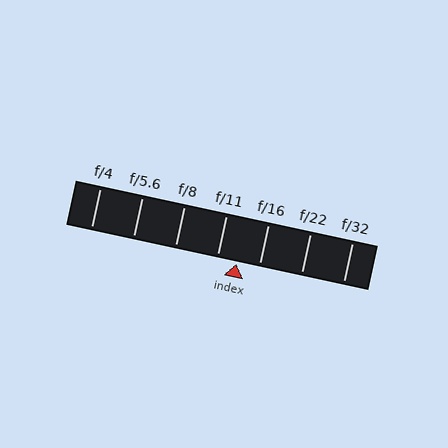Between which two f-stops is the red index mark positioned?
The index mark is between f/11 and f/16.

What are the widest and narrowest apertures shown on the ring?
The widest aperture shown is f/4 and the narrowest is f/32.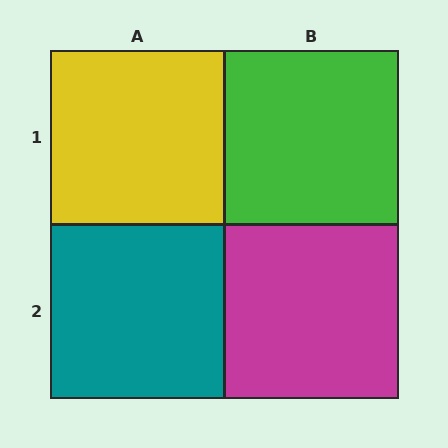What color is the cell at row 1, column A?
Yellow.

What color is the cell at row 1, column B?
Green.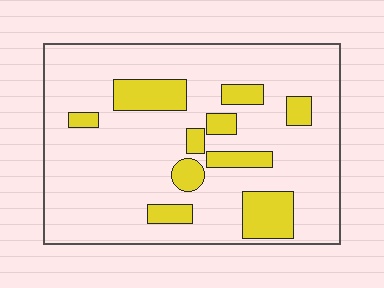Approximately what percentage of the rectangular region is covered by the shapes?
Approximately 20%.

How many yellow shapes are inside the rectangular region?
10.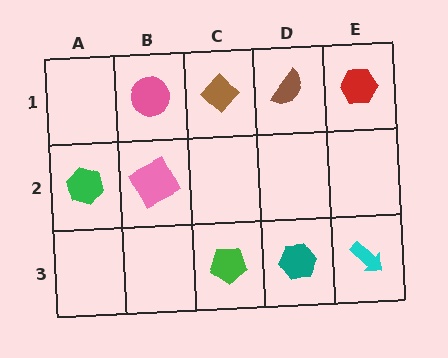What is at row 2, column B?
A pink square.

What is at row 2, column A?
A green hexagon.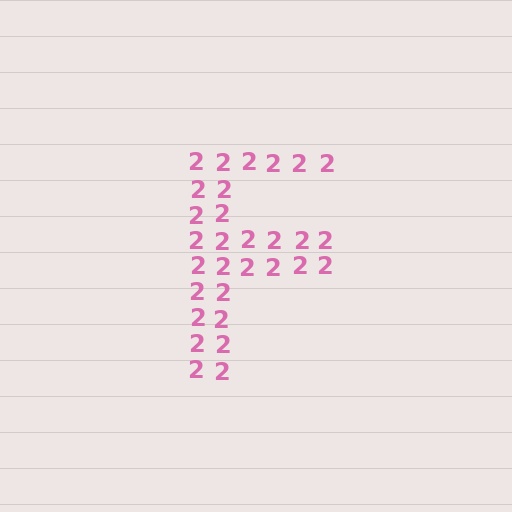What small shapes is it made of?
It is made of small digit 2's.